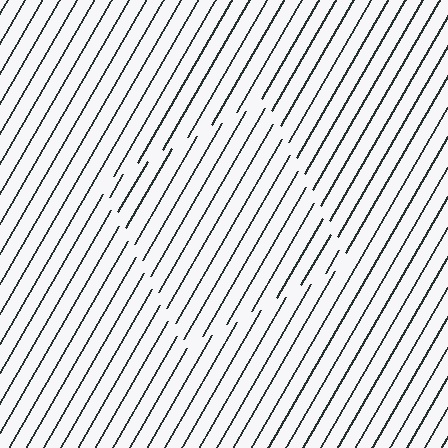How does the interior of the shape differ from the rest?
The interior of the shape contains the same grating, shifted by half a period — the contour is defined by the phase discontinuity where line-ends from the inner and outer gratings abut.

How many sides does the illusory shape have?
4 sides — the line-ends trace a square.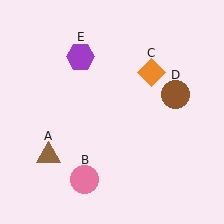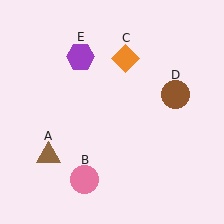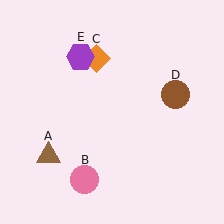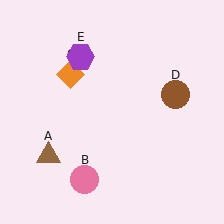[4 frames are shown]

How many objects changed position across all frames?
1 object changed position: orange diamond (object C).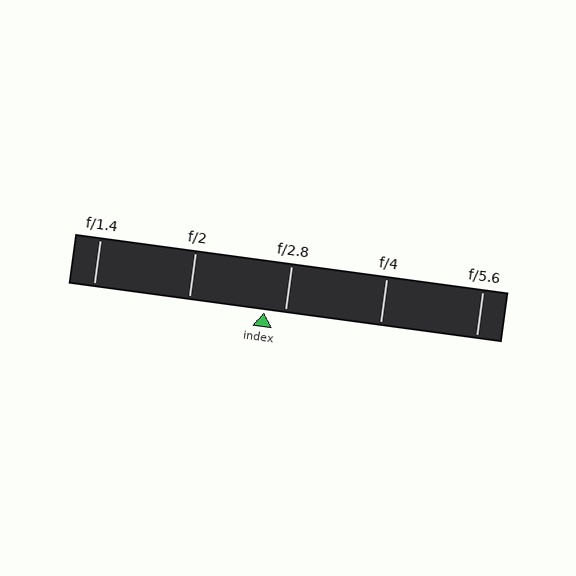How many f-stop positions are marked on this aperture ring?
There are 5 f-stop positions marked.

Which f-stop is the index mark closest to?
The index mark is closest to f/2.8.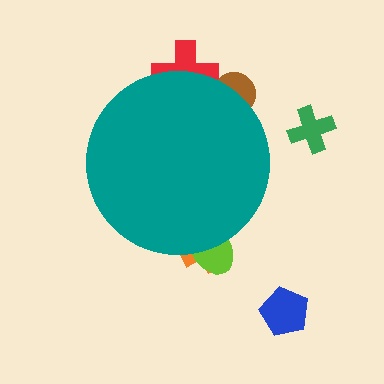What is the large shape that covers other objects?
A teal circle.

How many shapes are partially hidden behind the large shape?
4 shapes are partially hidden.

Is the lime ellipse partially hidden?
Yes, the lime ellipse is partially hidden behind the teal circle.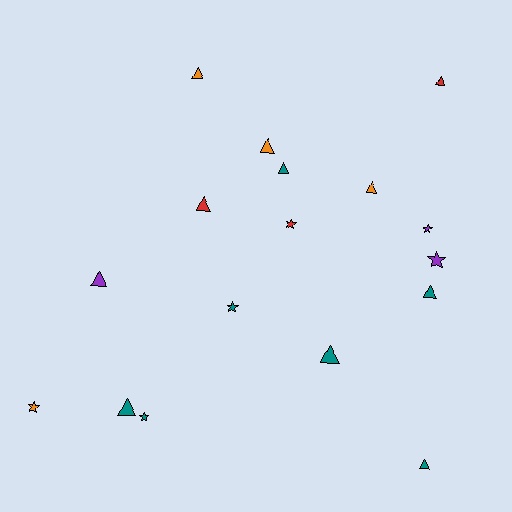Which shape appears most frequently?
Triangle, with 11 objects.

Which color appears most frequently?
Teal, with 7 objects.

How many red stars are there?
There is 1 red star.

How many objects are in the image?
There are 17 objects.